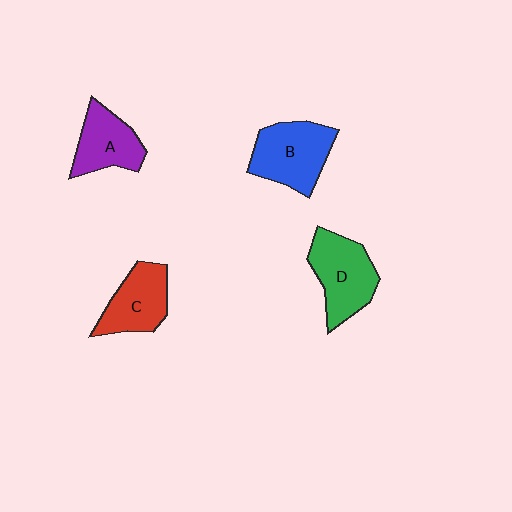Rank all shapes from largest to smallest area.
From largest to smallest: B (blue), D (green), C (red), A (purple).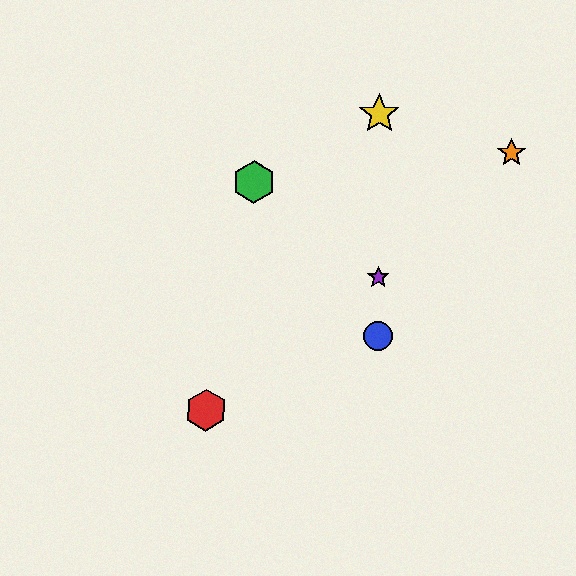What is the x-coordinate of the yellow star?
The yellow star is at x≈379.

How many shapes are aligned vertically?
3 shapes (the blue circle, the yellow star, the purple star) are aligned vertically.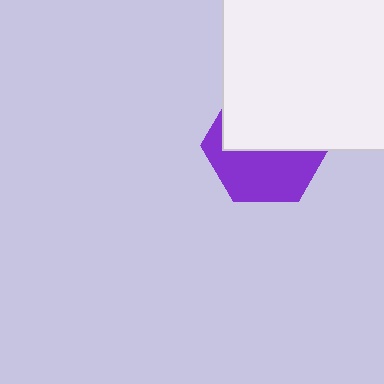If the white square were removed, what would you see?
You would see the complete purple hexagon.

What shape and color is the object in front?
The object in front is a white square.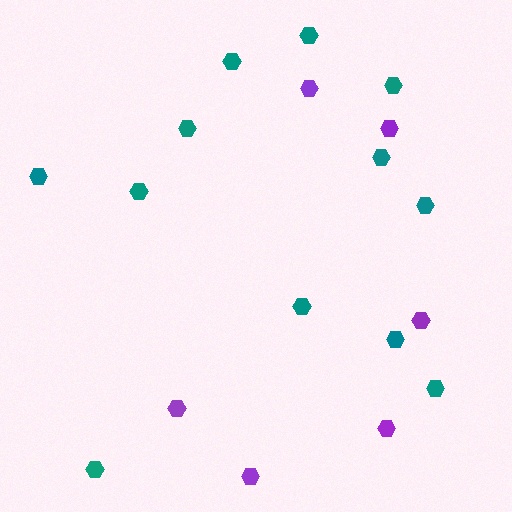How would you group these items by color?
There are 2 groups: one group of teal hexagons (12) and one group of purple hexagons (6).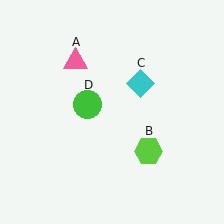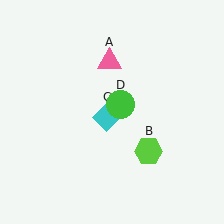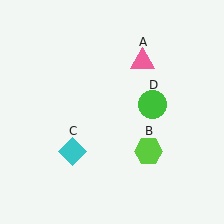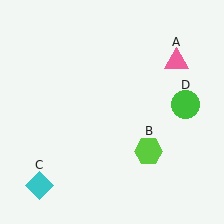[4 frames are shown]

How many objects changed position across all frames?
3 objects changed position: pink triangle (object A), cyan diamond (object C), green circle (object D).